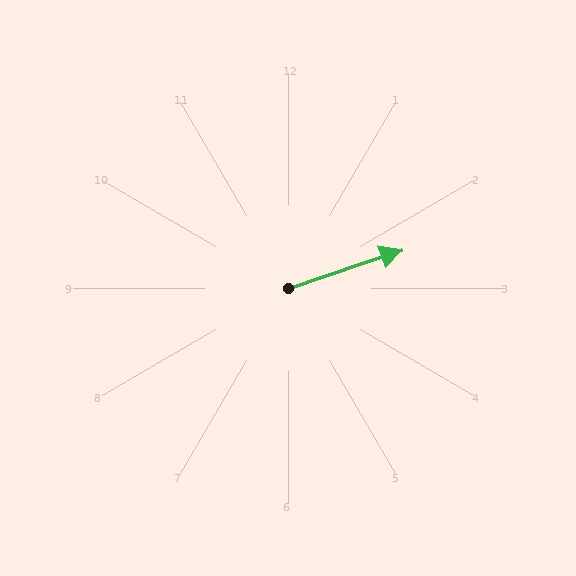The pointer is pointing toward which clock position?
Roughly 2 o'clock.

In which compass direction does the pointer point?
East.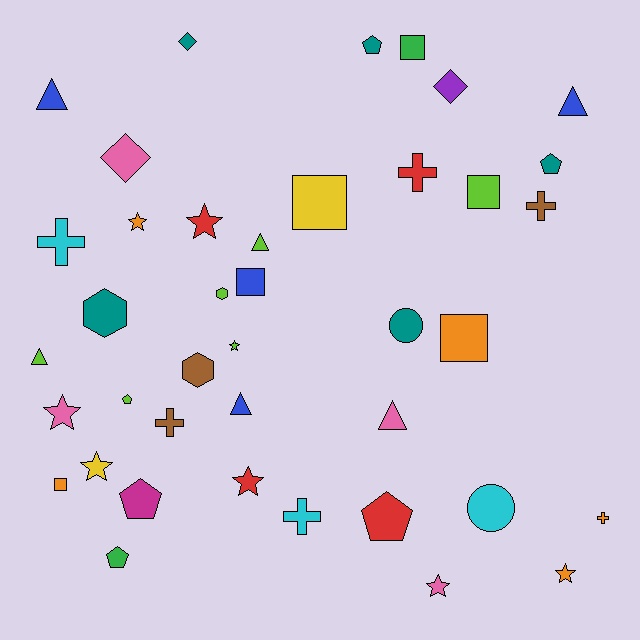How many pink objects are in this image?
There are 4 pink objects.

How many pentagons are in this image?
There are 6 pentagons.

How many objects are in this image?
There are 40 objects.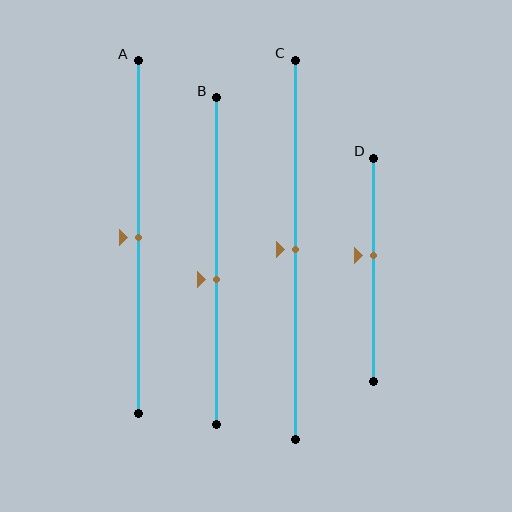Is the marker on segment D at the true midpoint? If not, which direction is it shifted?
No, the marker on segment D is shifted upward by about 6% of the segment length.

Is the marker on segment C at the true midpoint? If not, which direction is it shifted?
Yes, the marker on segment C is at the true midpoint.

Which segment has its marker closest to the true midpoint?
Segment A has its marker closest to the true midpoint.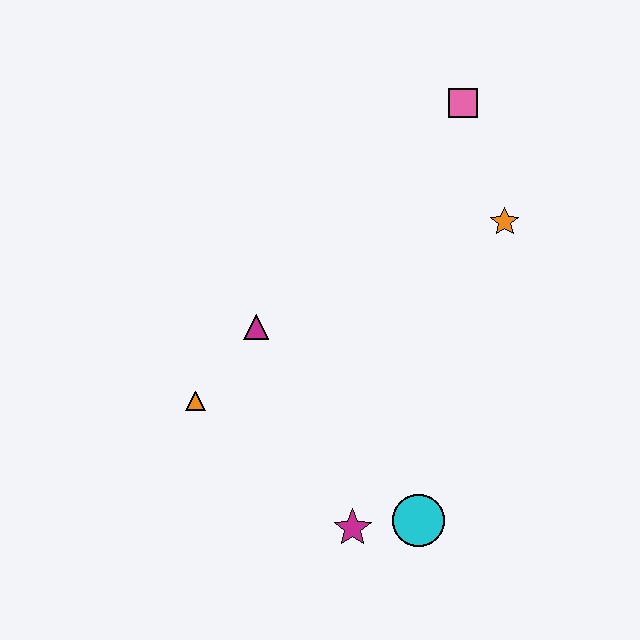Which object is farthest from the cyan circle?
The pink square is farthest from the cyan circle.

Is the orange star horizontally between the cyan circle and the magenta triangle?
No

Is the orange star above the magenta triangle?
Yes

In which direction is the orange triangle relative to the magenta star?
The orange triangle is to the left of the magenta star.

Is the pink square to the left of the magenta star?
No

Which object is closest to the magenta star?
The cyan circle is closest to the magenta star.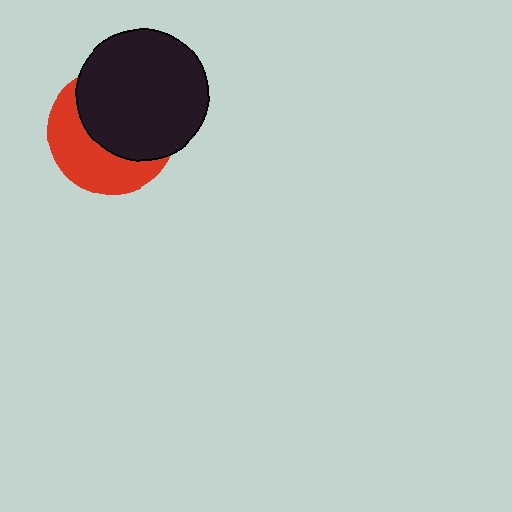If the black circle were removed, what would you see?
You would see the complete red circle.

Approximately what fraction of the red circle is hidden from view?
Roughly 57% of the red circle is hidden behind the black circle.